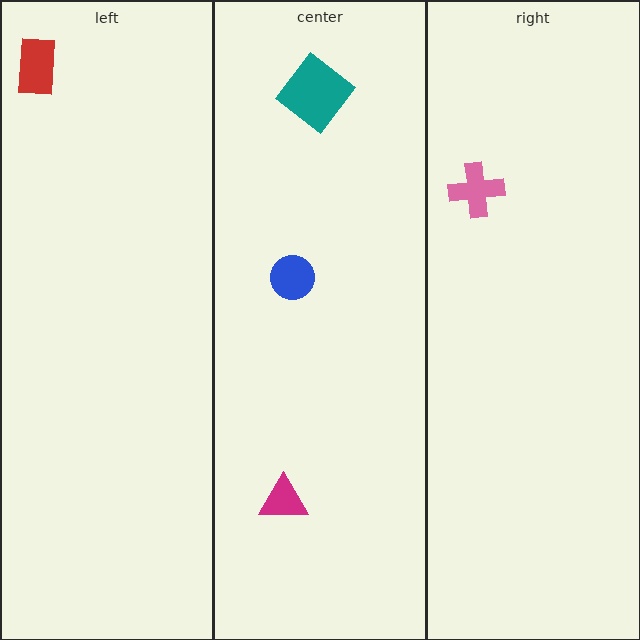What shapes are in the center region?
The magenta triangle, the blue circle, the teal diamond.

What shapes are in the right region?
The pink cross.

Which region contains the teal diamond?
The center region.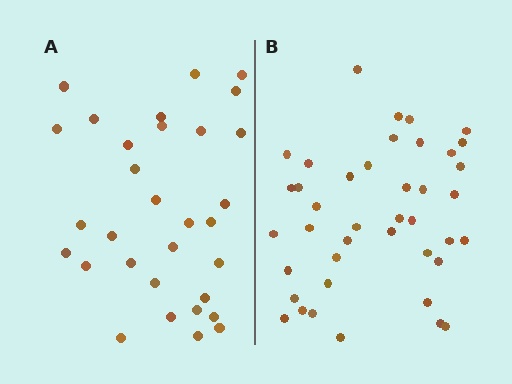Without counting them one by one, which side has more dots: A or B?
Region B (the right region) has more dots.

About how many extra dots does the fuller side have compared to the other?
Region B has roughly 10 or so more dots than region A.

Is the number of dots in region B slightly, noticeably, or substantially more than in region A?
Region B has noticeably more, but not dramatically so. The ratio is roughly 1.3 to 1.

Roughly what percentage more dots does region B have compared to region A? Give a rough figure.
About 30% more.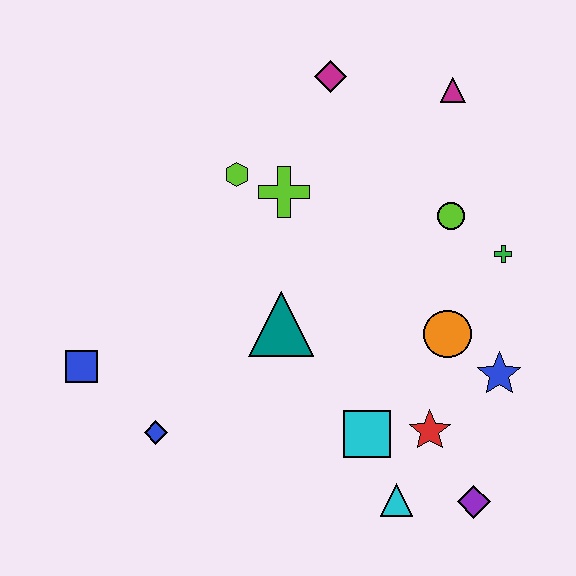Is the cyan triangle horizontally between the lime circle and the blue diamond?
Yes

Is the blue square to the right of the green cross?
No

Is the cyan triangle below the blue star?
Yes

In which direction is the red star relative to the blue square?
The red star is to the right of the blue square.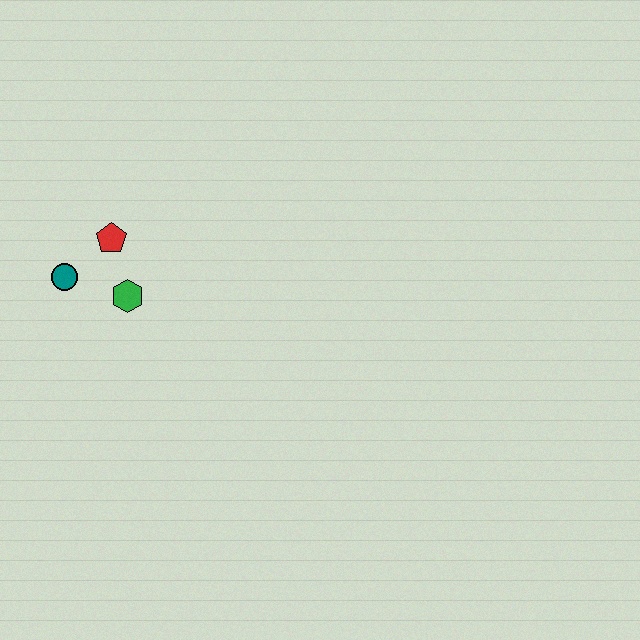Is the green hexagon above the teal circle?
No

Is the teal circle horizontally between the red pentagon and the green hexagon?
No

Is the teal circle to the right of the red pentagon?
No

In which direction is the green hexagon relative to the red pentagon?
The green hexagon is below the red pentagon.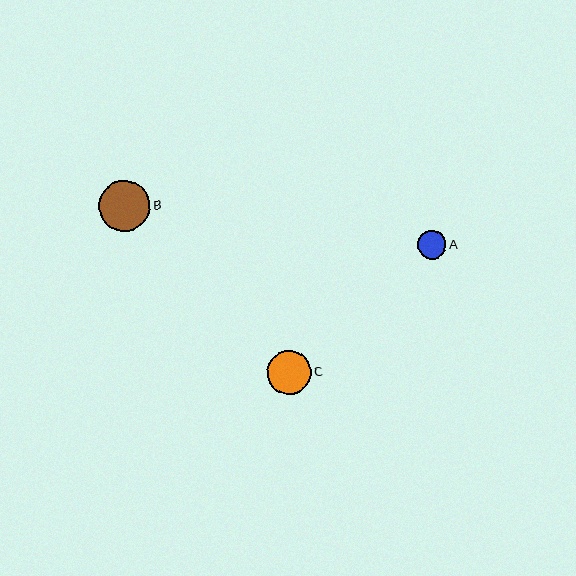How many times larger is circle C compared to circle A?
Circle C is approximately 1.5 times the size of circle A.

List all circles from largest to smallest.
From largest to smallest: B, C, A.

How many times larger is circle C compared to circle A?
Circle C is approximately 1.5 times the size of circle A.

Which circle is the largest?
Circle B is the largest with a size of approximately 51 pixels.